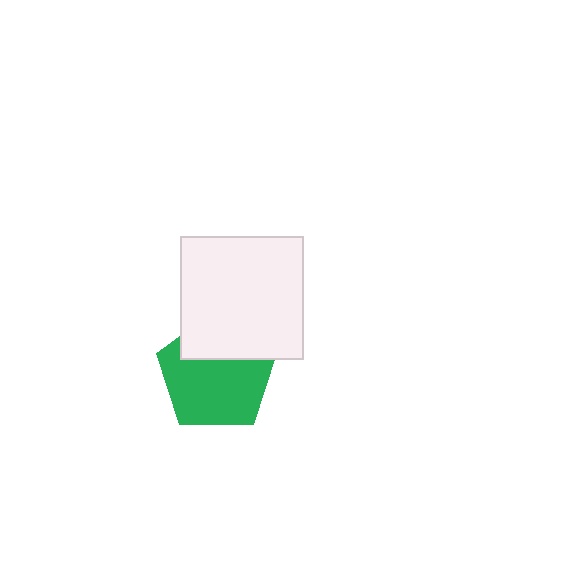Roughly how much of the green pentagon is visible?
Most of it is visible (roughly 68%).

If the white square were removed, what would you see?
You would see the complete green pentagon.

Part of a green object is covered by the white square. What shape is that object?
It is a pentagon.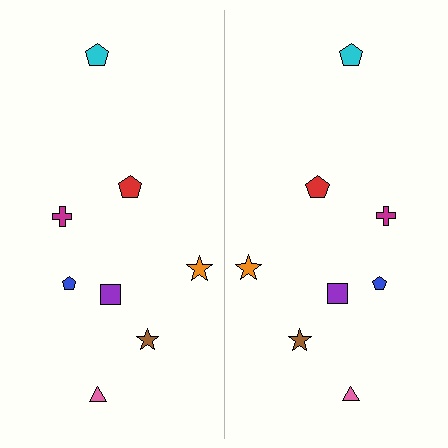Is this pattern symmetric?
Yes, this pattern has bilateral (reflection) symmetry.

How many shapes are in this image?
There are 16 shapes in this image.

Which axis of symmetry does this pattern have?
The pattern has a vertical axis of symmetry running through the center of the image.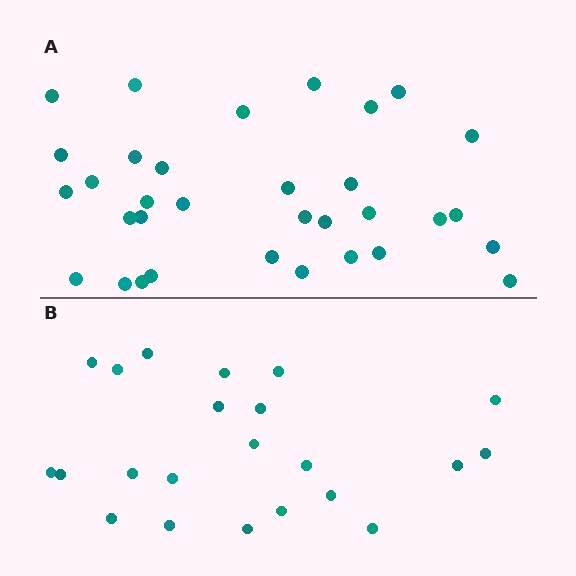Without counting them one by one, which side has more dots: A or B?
Region A (the top region) has more dots.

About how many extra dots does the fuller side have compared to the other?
Region A has roughly 12 or so more dots than region B.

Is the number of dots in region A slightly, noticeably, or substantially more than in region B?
Region A has substantially more. The ratio is roughly 1.5 to 1.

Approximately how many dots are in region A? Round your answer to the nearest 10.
About 30 dots. (The exact count is 33, which rounds to 30.)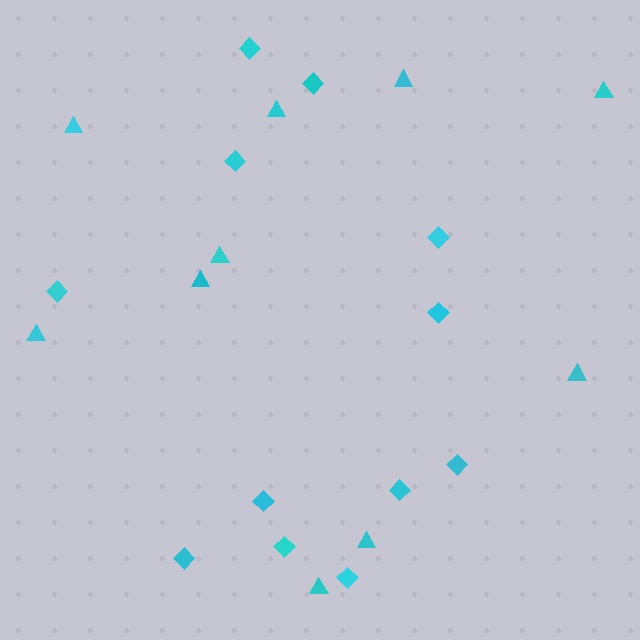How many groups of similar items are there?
There are 2 groups: one group of triangles (10) and one group of diamonds (12).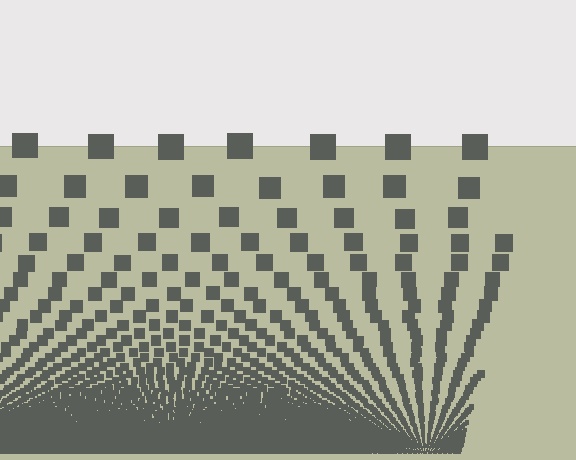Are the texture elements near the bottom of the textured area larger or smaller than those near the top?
Smaller. The gradient is inverted — elements near the bottom are smaller and denser.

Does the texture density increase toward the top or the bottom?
Density increases toward the bottom.